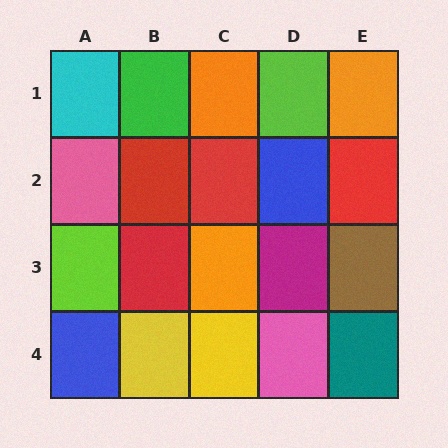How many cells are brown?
1 cell is brown.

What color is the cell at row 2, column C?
Red.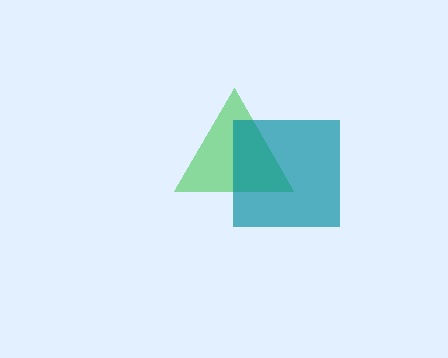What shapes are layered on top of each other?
The layered shapes are: a green triangle, a teal square.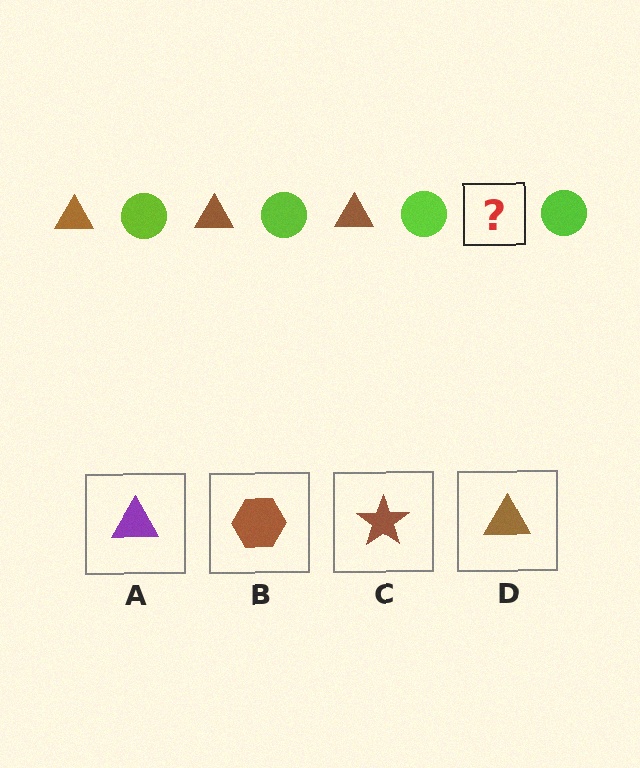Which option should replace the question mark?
Option D.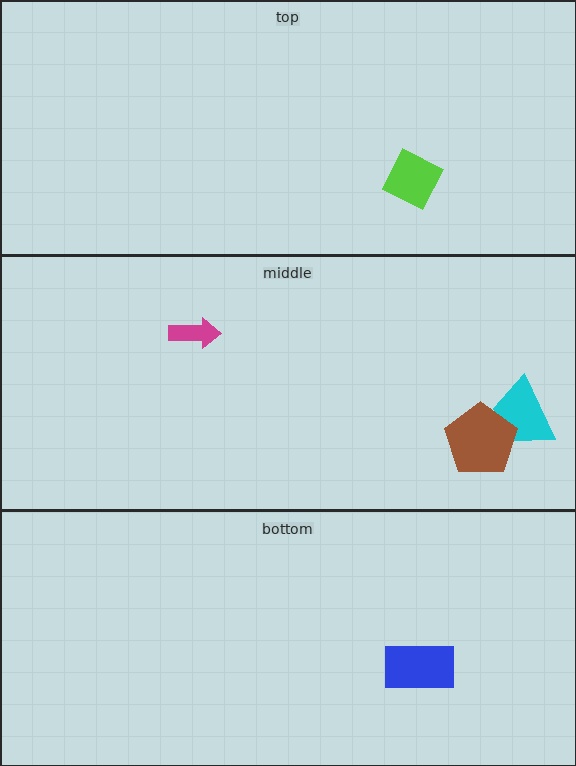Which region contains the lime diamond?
The top region.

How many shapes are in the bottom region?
1.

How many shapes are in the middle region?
3.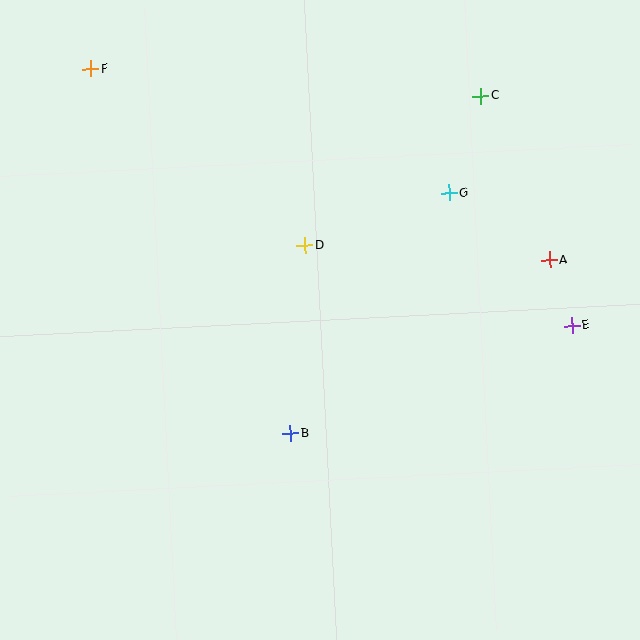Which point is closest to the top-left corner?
Point F is closest to the top-left corner.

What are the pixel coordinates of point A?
Point A is at (549, 260).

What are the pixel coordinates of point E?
Point E is at (572, 326).